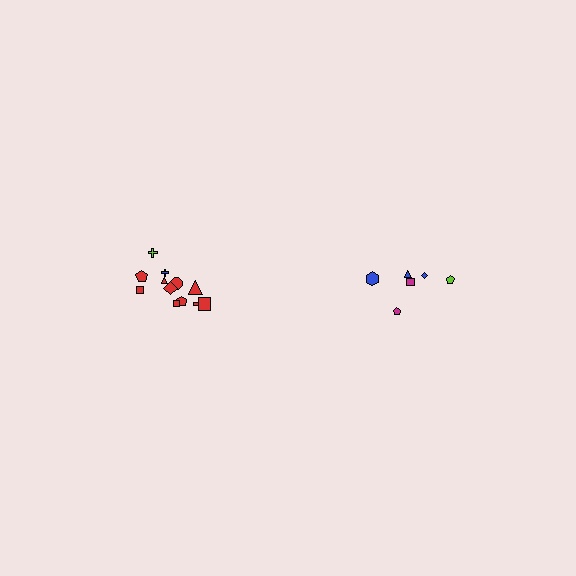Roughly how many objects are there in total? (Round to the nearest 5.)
Roughly 20 objects in total.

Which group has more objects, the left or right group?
The left group.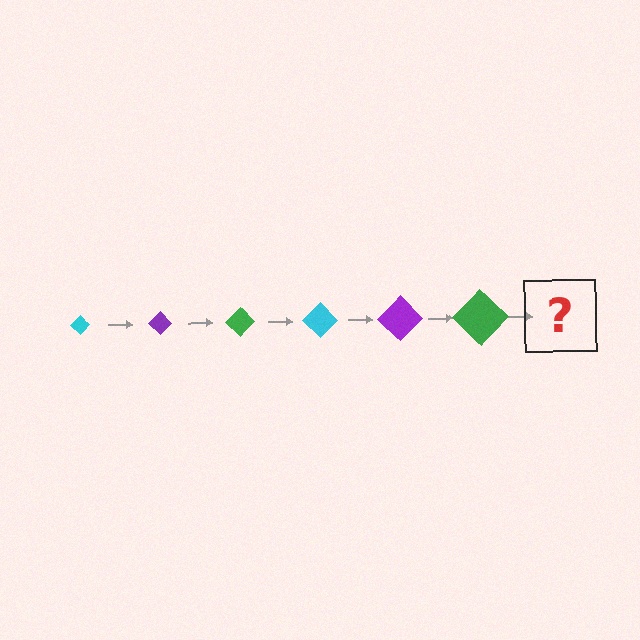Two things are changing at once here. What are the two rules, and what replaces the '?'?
The two rules are that the diamond grows larger each step and the color cycles through cyan, purple, and green. The '?' should be a cyan diamond, larger than the previous one.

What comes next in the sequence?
The next element should be a cyan diamond, larger than the previous one.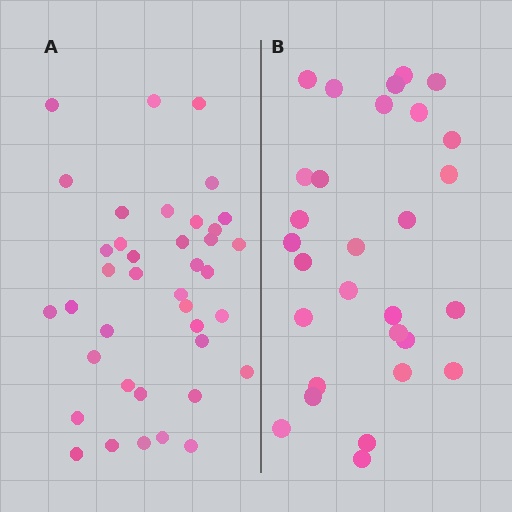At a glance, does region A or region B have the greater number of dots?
Region A (the left region) has more dots.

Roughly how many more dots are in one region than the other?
Region A has roughly 10 or so more dots than region B.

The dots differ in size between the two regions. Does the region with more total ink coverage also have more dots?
No. Region B has more total ink coverage because its dots are larger, but region A actually contains more individual dots. Total area can be misleading — the number of items is what matters here.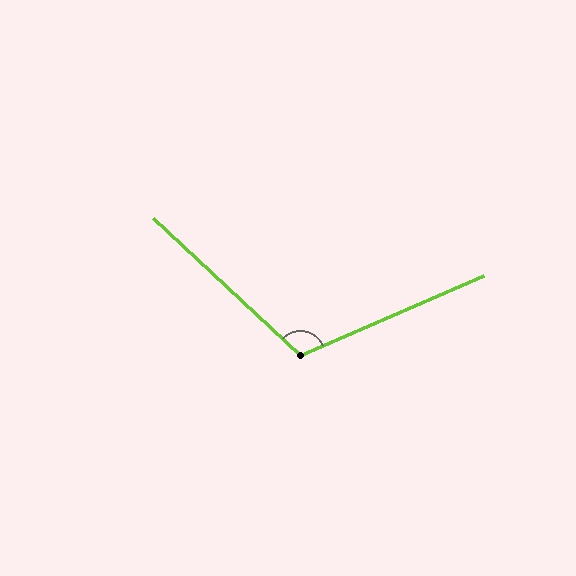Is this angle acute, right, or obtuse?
It is obtuse.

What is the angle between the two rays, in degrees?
Approximately 114 degrees.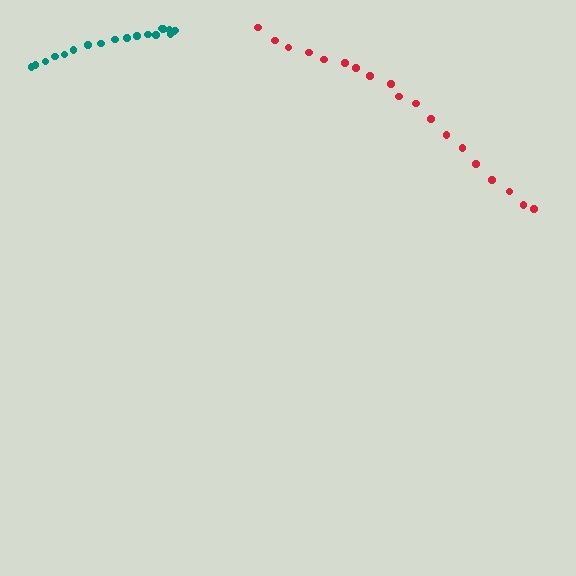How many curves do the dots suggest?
There are 2 distinct paths.